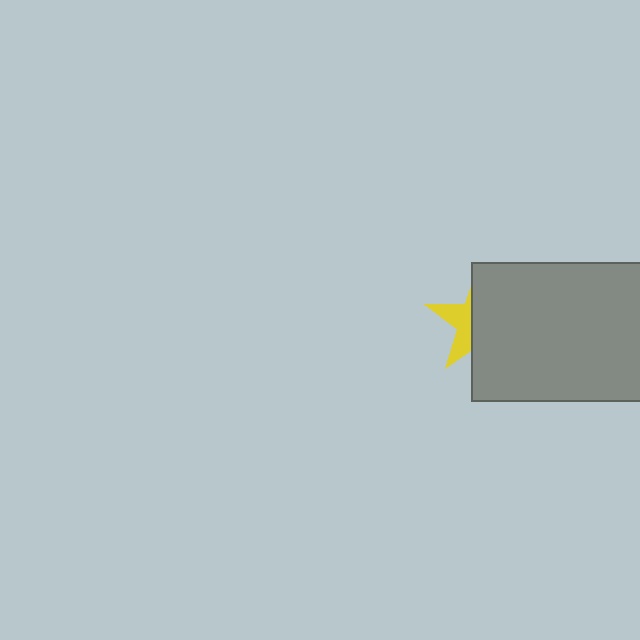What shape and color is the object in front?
The object in front is a gray rectangle.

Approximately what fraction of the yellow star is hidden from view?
Roughly 64% of the yellow star is hidden behind the gray rectangle.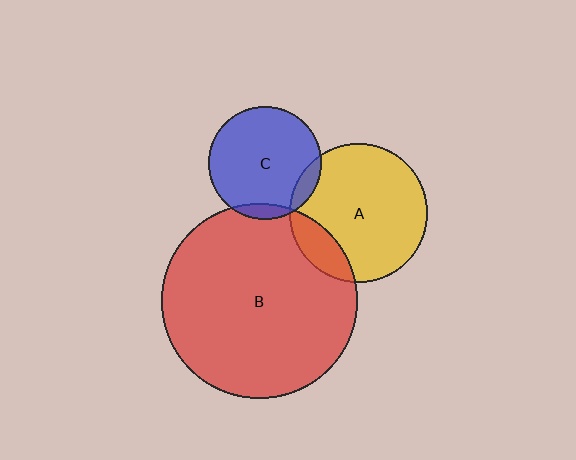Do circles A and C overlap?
Yes.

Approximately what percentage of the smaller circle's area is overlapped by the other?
Approximately 10%.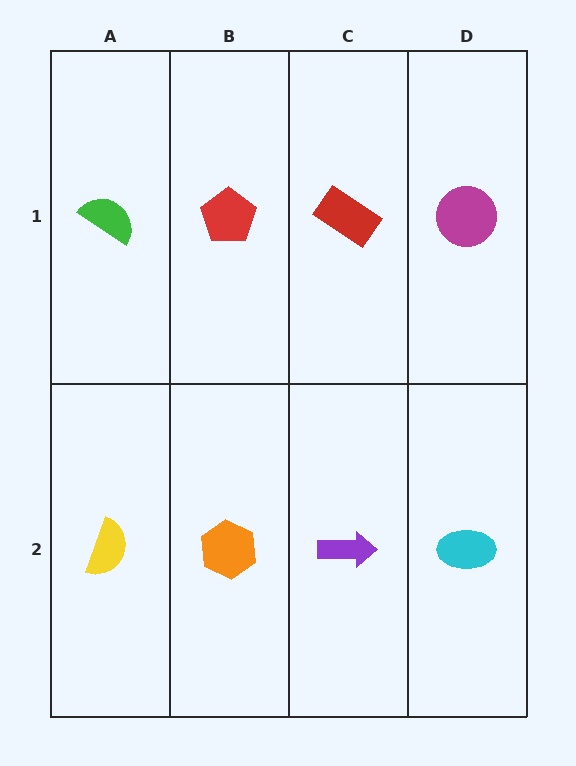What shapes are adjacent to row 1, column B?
An orange hexagon (row 2, column B), a green semicircle (row 1, column A), a red rectangle (row 1, column C).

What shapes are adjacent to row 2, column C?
A red rectangle (row 1, column C), an orange hexagon (row 2, column B), a cyan ellipse (row 2, column D).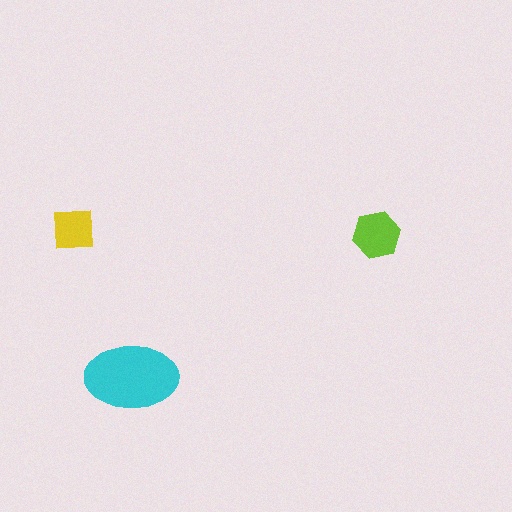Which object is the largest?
The cyan ellipse.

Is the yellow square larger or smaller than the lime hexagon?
Smaller.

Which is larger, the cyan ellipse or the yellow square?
The cyan ellipse.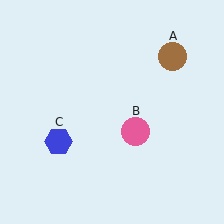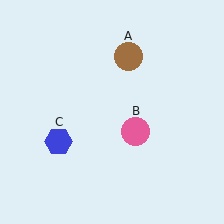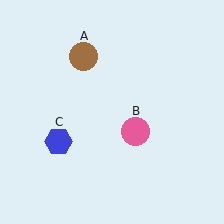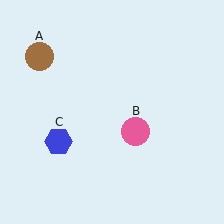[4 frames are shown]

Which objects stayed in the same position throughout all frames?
Pink circle (object B) and blue hexagon (object C) remained stationary.